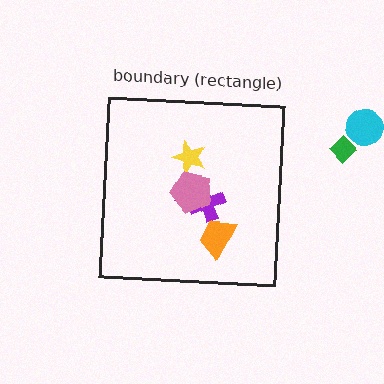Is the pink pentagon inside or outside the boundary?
Inside.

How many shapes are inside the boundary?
5 inside, 2 outside.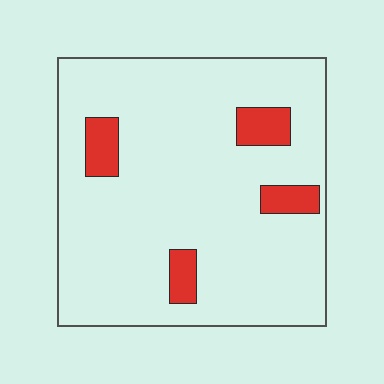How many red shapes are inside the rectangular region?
4.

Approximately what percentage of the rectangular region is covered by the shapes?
Approximately 10%.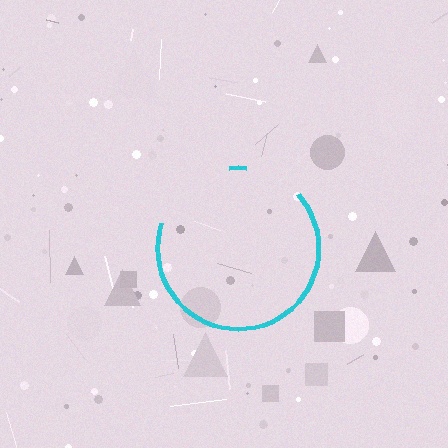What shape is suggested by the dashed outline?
The dashed outline suggests a circle.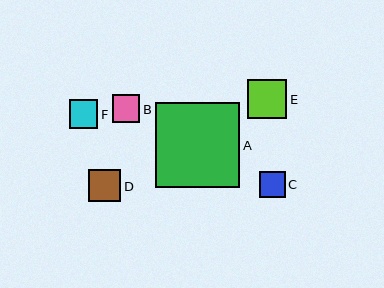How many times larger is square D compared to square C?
Square D is approximately 1.3 times the size of square C.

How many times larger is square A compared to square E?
Square A is approximately 2.2 times the size of square E.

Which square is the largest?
Square A is the largest with a size of approximately 85 pixels.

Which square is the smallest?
Square C is the smallest with a size of approximately 26 pixels.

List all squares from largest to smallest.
From largest to smallest: A, E, D, F, B, C.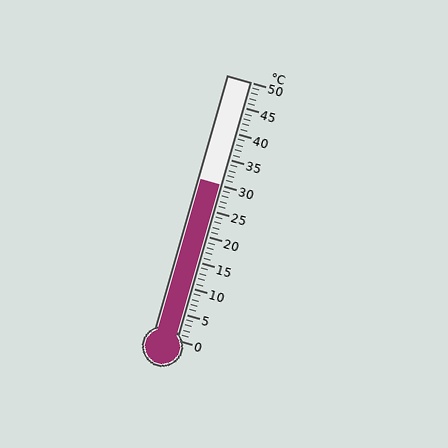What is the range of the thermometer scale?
The thermometer scale ranges from 0°C to 50°C.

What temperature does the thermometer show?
The thermometer shows approximately 30°C.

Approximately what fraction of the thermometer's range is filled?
The thermometer is filled to approximately 60% of its range.